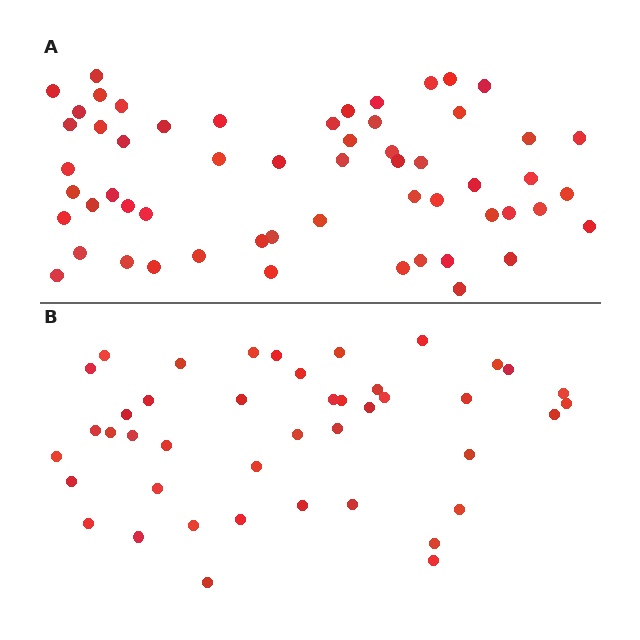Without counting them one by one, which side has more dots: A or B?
Region A (the top region) has more dots.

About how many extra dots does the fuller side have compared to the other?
Region A has approximately 15 more dots than region B.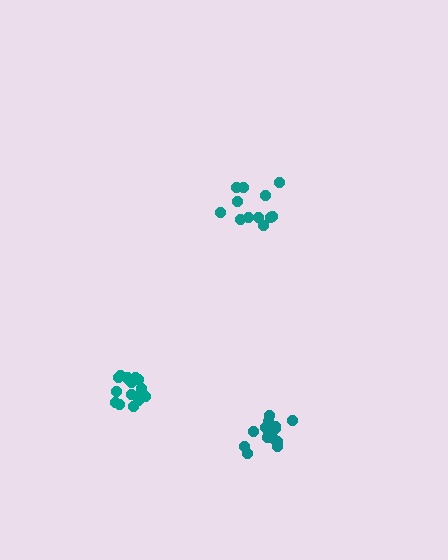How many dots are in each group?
Group 1: 16 dots, Group 2: 16 dots, Group 3: 12 dots (44 total).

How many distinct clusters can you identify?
There are 3 distinct clusters.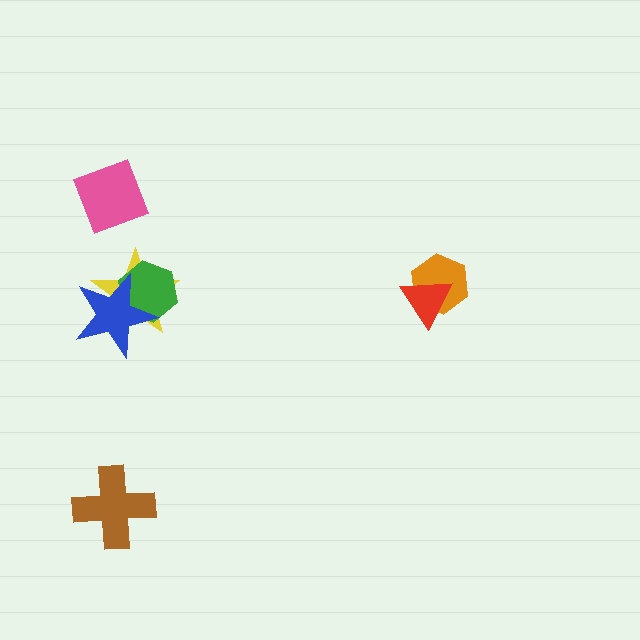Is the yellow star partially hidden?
Yes, it is partially covered by another shape.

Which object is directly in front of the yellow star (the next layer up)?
The green hexagon is directly in front of the yellow star.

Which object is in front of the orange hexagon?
The red triangle is in front of the orange hexagon.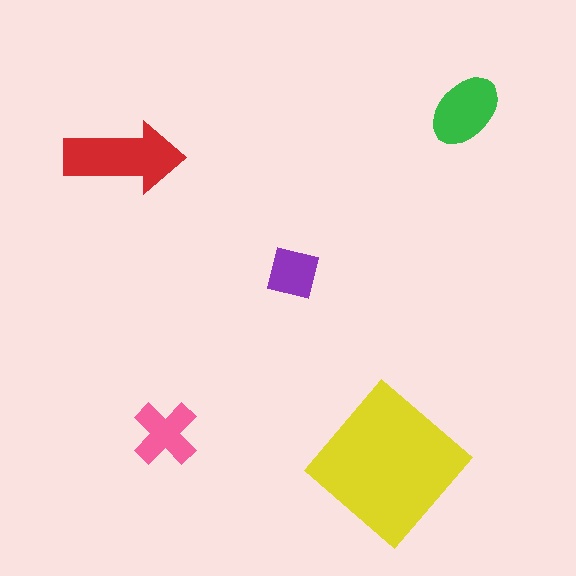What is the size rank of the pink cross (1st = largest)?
4th.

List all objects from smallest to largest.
The purple square, the pink cross, the green ellipse, the red arrow, the yellow diamond.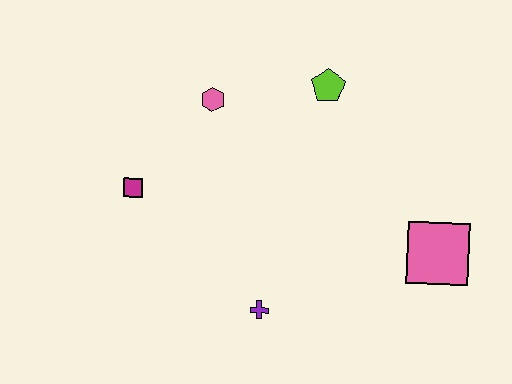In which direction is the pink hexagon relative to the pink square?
The pink hexagon is to the left of the pink square.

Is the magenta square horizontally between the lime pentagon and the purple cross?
No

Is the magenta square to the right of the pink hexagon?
No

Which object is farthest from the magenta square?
The pink square is farthest from the magenta square.